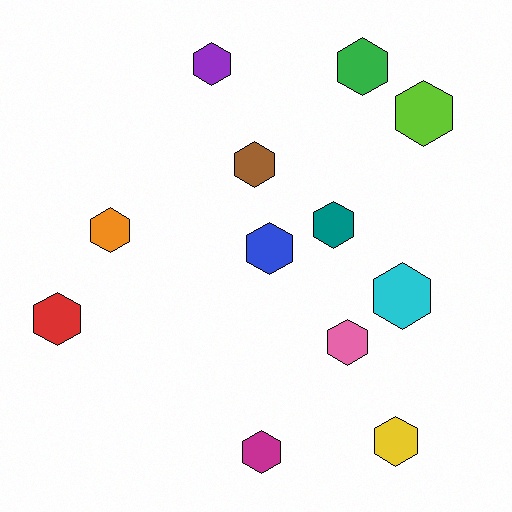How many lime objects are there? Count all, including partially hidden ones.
There is 1 lime object.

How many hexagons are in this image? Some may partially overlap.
There are 12 hexagons.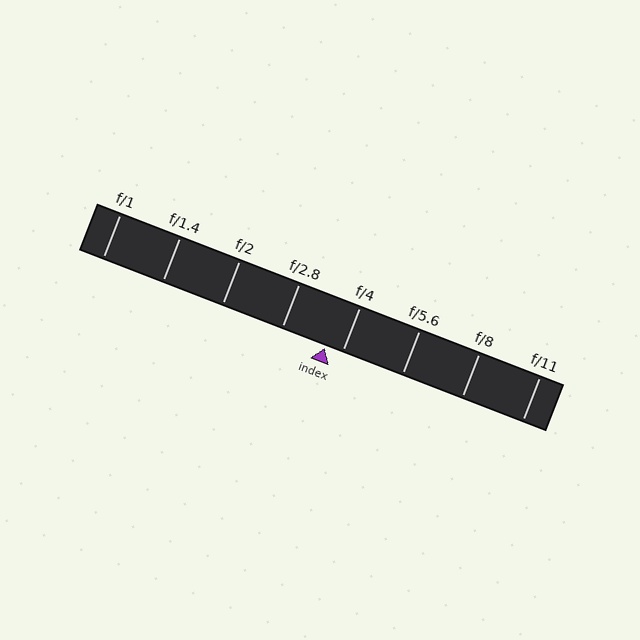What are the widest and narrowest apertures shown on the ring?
The widest aperture shown is f/1 and the narrowest is f/11.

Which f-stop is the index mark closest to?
The index mark is closest to f/4.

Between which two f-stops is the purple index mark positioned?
The index mark is between f/2.8 and f/4.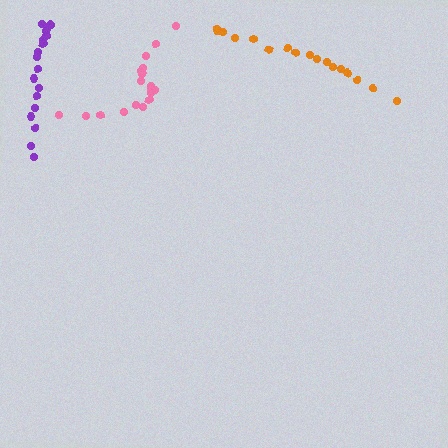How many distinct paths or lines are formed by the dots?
There are 3 distinct paths.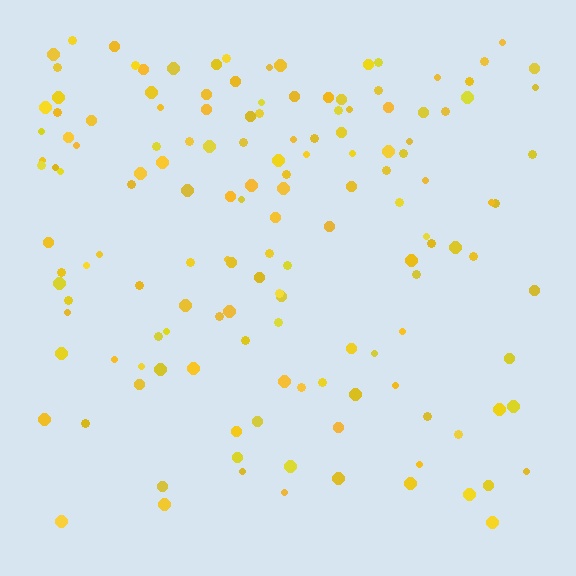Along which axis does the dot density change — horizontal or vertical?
Vertical.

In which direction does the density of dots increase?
From bottom to top, with the top side densest.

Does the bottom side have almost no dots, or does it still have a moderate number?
Still a moderate number, just noticeably fewer than the top.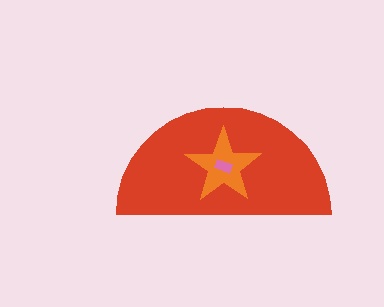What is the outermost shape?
The red semicircle.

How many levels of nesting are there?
3.